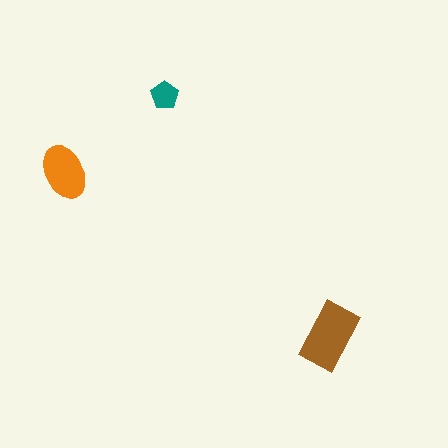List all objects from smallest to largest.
The teal pentagon, the orange ellipse, the brown rectangle.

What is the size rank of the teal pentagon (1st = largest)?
3rd.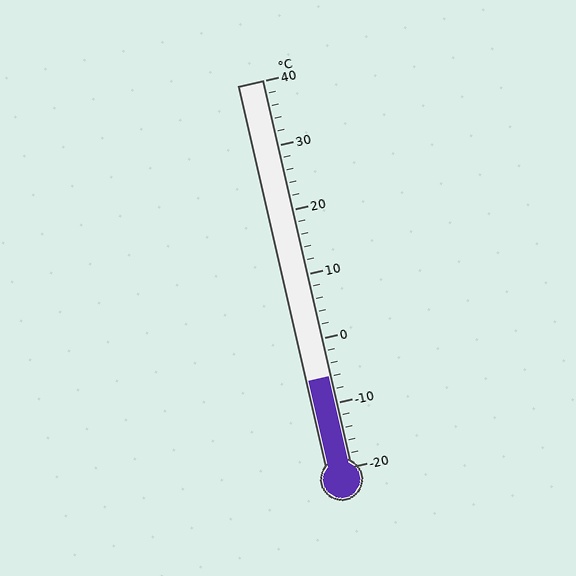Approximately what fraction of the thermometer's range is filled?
The thermometer is filled to approximately 25% of its range.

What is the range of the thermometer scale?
The thermometer scale ranges from -20°C to 40°C.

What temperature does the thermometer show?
The thermometer shows approximately -6°C.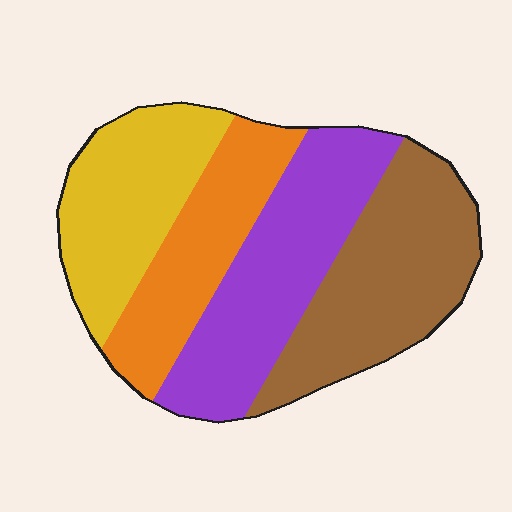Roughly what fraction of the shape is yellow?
Yellow covers 23% of the shape.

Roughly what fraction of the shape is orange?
Orange covers roughly 20% of the shape.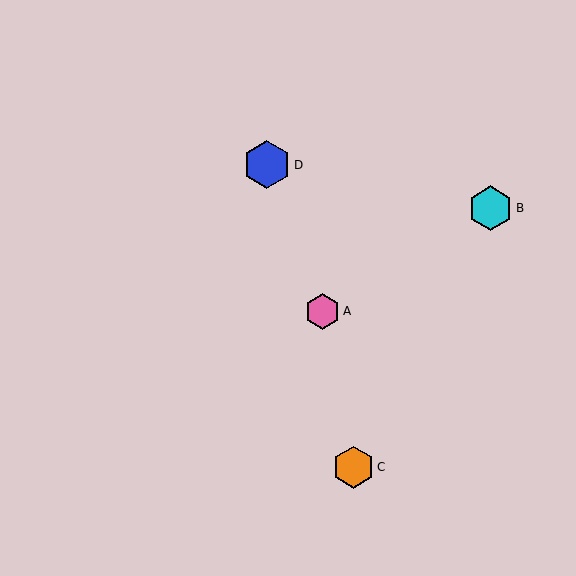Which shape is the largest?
The blue hexagon (labeled D) is the largest.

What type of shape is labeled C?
Shape C is an orange hexagon.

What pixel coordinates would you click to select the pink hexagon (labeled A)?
Click at (322, 312) to select the pink hexagon A.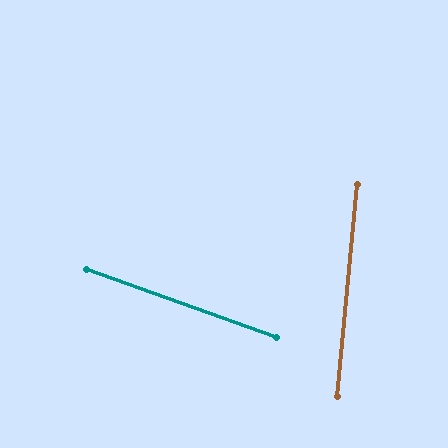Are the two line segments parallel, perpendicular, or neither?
Neither parallel nor perpendicular — they differ by about 76°.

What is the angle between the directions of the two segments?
Approximately 76 degrees.